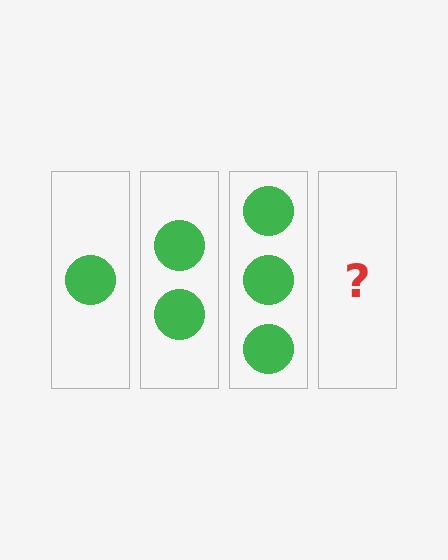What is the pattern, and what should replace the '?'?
The pattern is that each step adds one more circle. The '?' should be 4 circles.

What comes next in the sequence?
The next element should be 4 circles.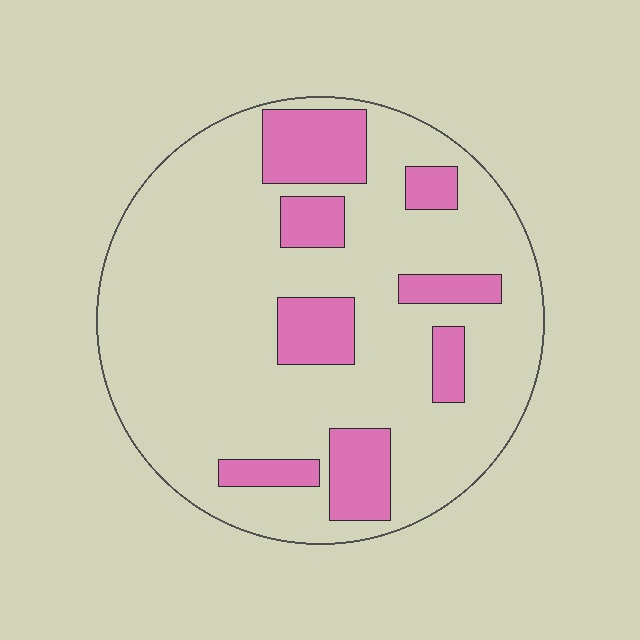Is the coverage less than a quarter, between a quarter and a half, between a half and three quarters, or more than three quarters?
Less than a quarter.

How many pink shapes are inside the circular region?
8.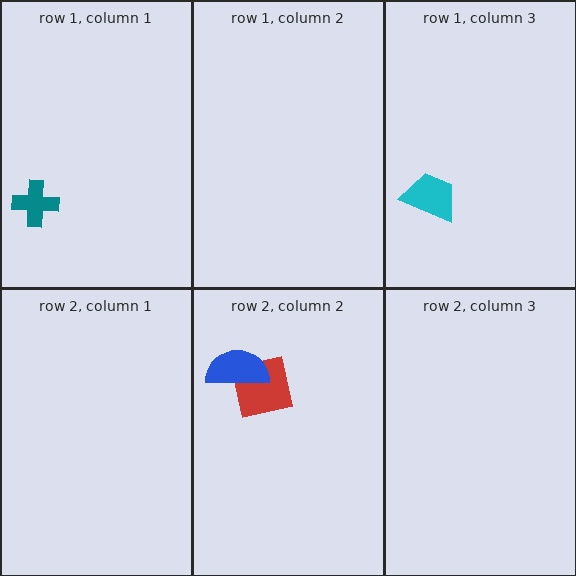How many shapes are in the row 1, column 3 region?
1.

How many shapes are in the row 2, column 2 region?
2.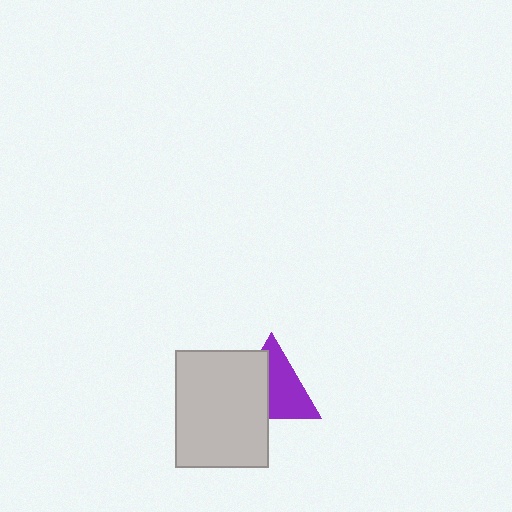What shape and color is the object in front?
The object in front is a light gray rectangle.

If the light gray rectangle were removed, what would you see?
You would see the complete purple triangle.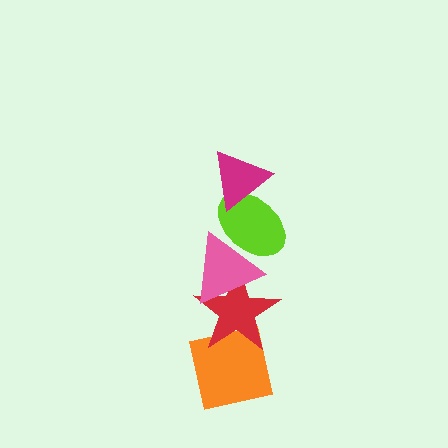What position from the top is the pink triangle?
The pink triangle is 3rd from the top.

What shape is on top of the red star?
The pink triangle is on top of the red star.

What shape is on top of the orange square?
The red star is on top of the orange square.